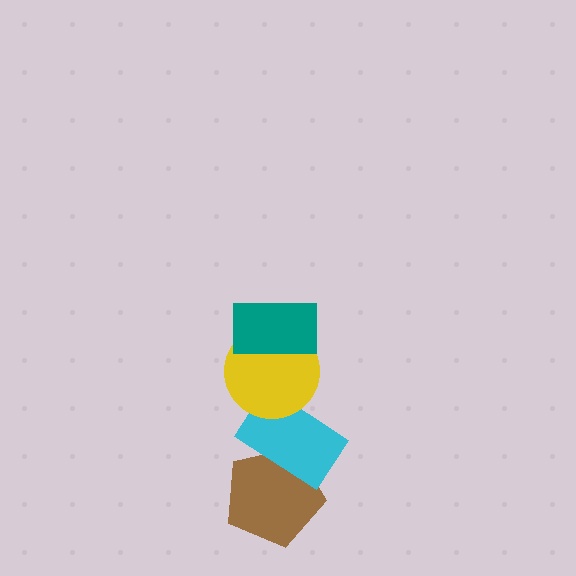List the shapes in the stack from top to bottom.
From top to bottom: the teal rectangle, the yellow circle, the cyan rectangle, the brown pentagon.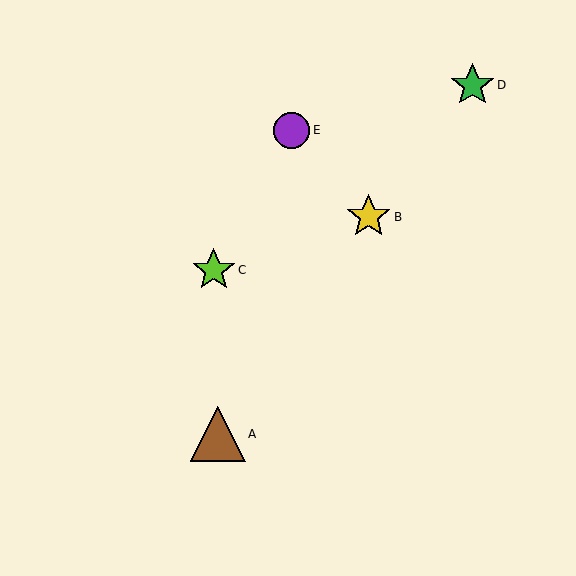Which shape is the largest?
The brown triangle (labeled A) is the largest.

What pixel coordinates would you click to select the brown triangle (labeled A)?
Click at (218, 434) to select the brown triangle A.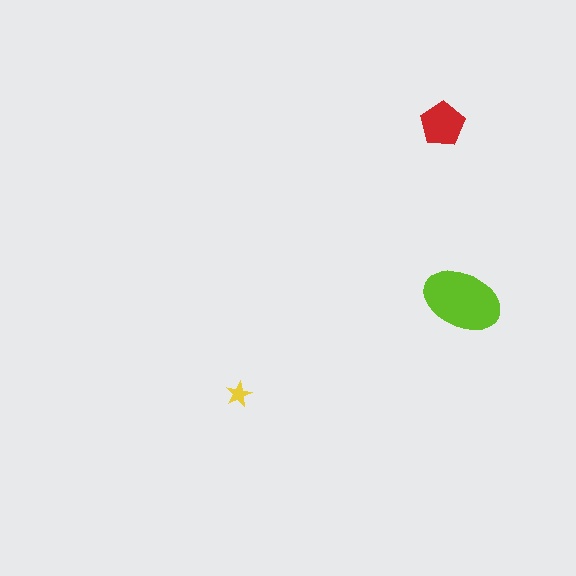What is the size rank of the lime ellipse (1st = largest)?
1st.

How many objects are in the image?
There are 3 objects in the image.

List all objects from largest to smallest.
The lime ellipse, the red pentagon, the yellow star.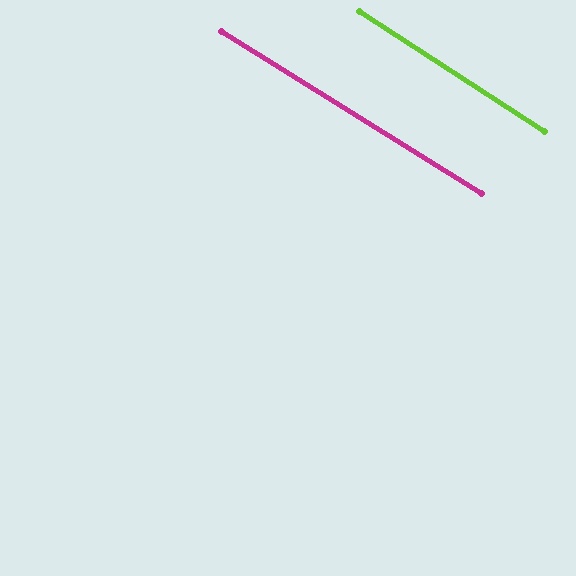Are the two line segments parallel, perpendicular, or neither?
Parallel — their directions differ by only 1.0°.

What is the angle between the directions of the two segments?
Approximately 1 degree.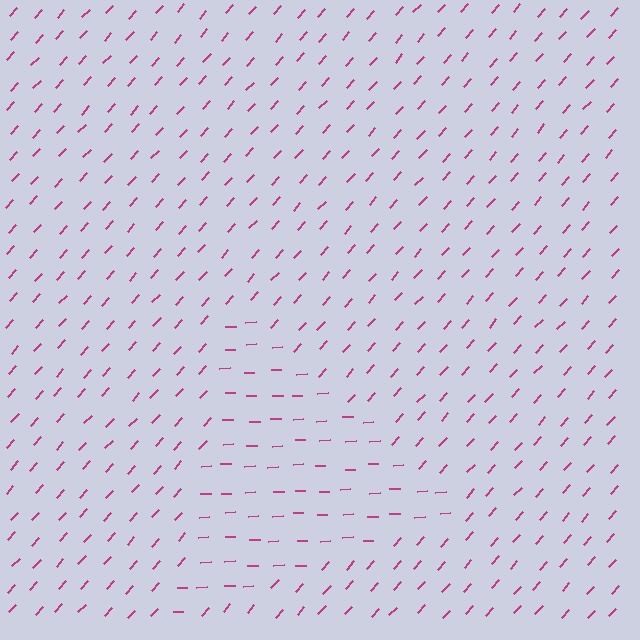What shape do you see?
I see a triangle.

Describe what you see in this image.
The image is filled with small magenta line segments. A triangle region in the image has lines oriented differently from the surrounding lines, creating a visible texture boundary.